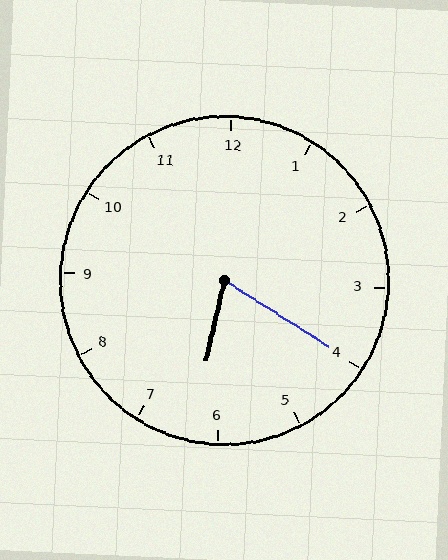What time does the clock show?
6:20.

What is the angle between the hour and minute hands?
Approximately 70 degrees.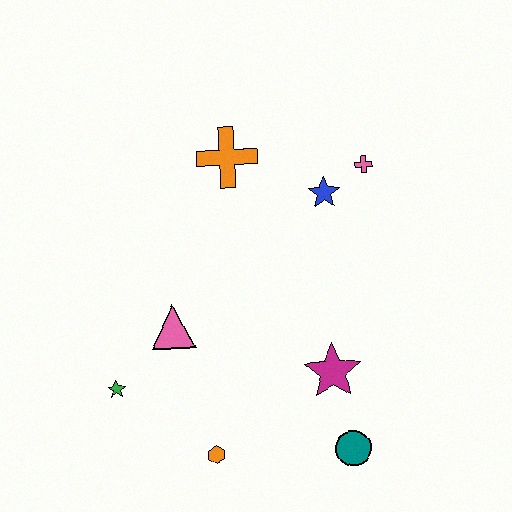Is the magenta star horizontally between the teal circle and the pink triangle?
Yes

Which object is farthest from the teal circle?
The orange cross is farthest from the teal circle.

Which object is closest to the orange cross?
The blue star is closest to the orange cross.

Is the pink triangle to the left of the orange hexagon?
Yes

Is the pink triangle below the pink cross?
Yes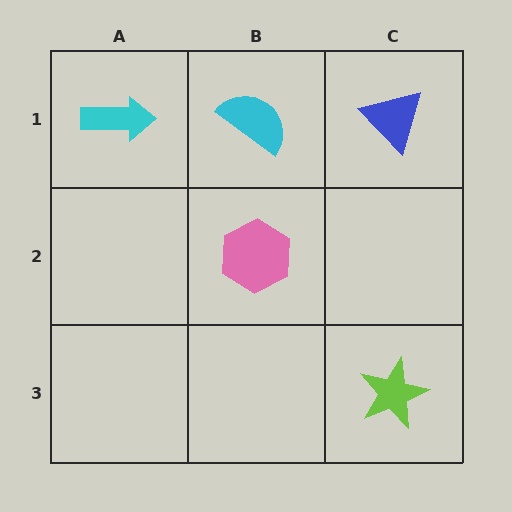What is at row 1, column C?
A blue triangle.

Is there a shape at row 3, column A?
No, that cell is empty.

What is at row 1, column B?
A cyan semicircle.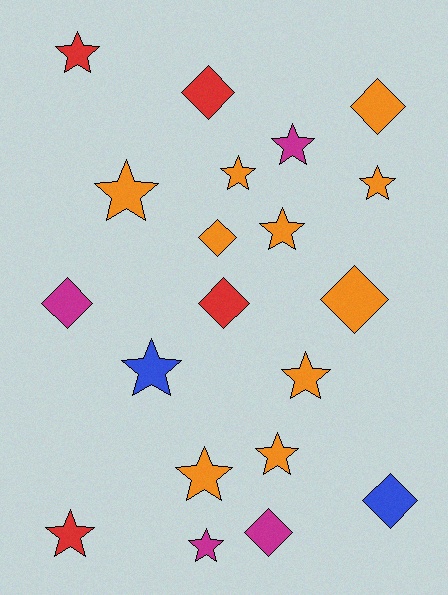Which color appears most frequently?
Orange, with 10 objects.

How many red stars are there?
There are 2 red stars.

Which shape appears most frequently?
Star, with 12 objects.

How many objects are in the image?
There are 20 objects.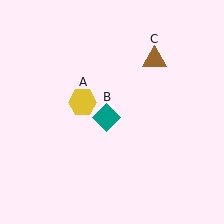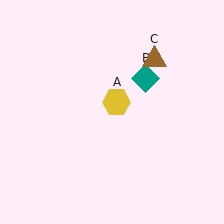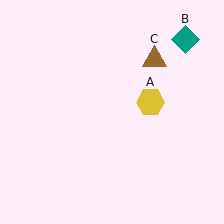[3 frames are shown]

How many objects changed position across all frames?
2 objects changed position: yellow hexagon (object A), teal diamond (object B).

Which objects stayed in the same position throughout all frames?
Brown triangle (object C) remained stationary.